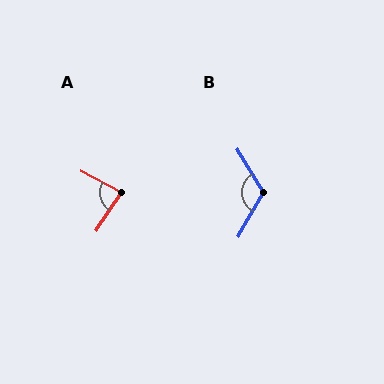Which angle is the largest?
B, at approximately 119 degrees.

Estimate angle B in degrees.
Approximately 119 degrees.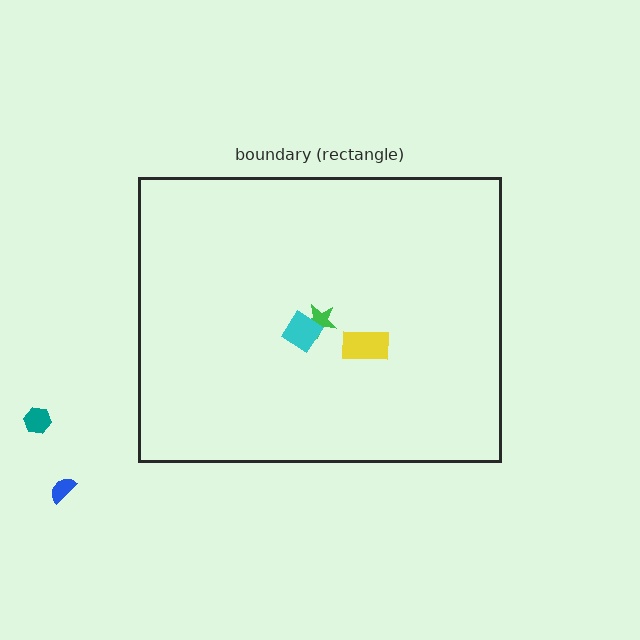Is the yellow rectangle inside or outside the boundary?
Inside.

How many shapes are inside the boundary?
3 inside, 2 outside.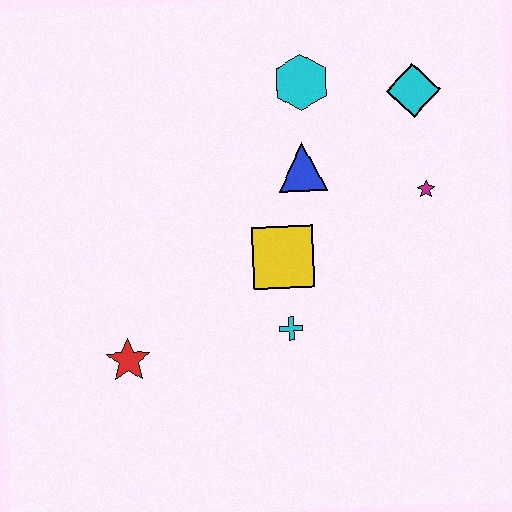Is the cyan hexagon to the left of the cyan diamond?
Yes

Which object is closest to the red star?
The cyan cross is closest to the red star.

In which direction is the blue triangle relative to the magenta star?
The blue triangle is to the left of the magenta star.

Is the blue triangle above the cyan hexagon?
No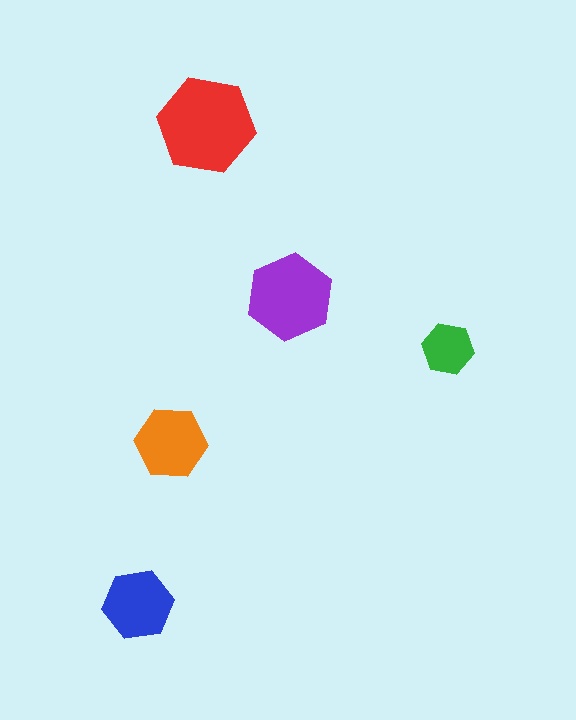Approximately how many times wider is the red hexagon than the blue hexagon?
About 1.5 times wider.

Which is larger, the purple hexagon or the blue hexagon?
The purple one.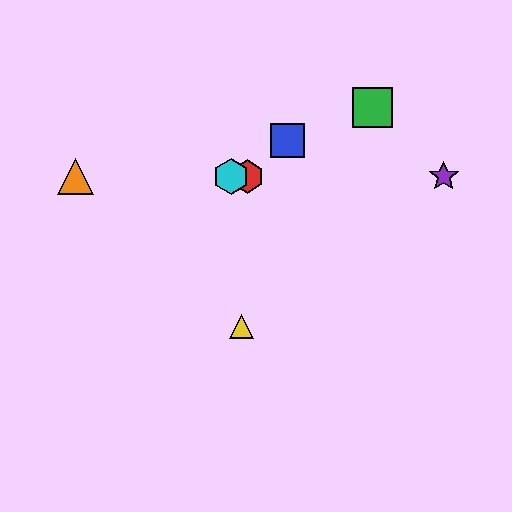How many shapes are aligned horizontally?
4 shapes (the red hexagon, the purple star, the orange triangle, the cyan hexagon) are aligned horizontally.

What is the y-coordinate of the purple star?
The purple star is at y≈176.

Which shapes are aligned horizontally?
The red hexagon, the purple star, the orange triangle, the cyan hexagon are aligned horizontally.